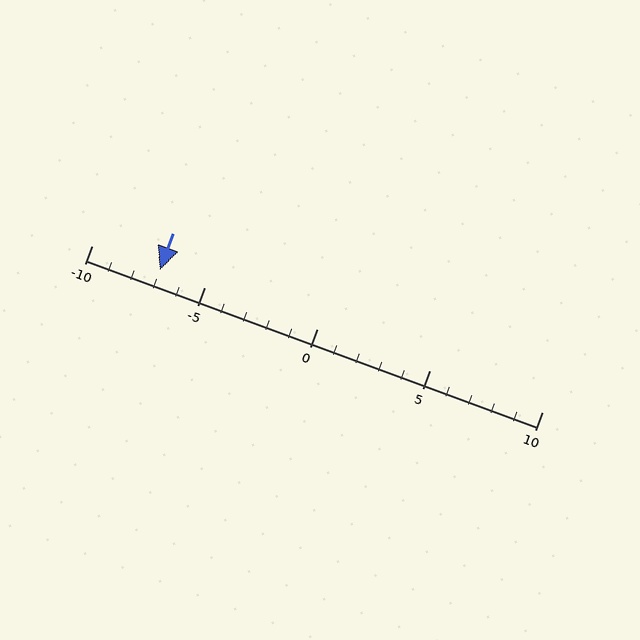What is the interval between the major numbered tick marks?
The major tick marks are spaced 5 units apart.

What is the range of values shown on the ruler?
The ruler shows values from -10 to 10.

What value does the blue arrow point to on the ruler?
The blue arrow points to approximately -7.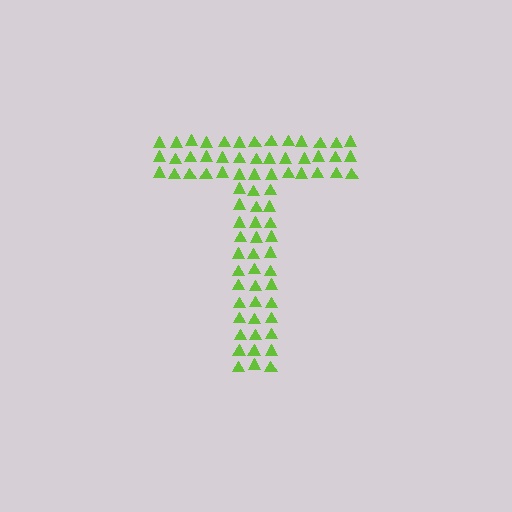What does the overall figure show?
The overall figure shows the letter T.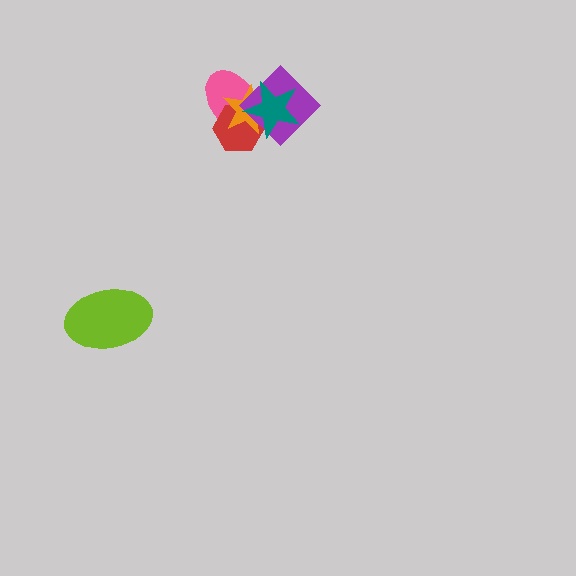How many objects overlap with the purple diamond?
4 objects overlap with the purple diamond.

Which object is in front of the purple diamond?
The teal star is in front of the purple diamond.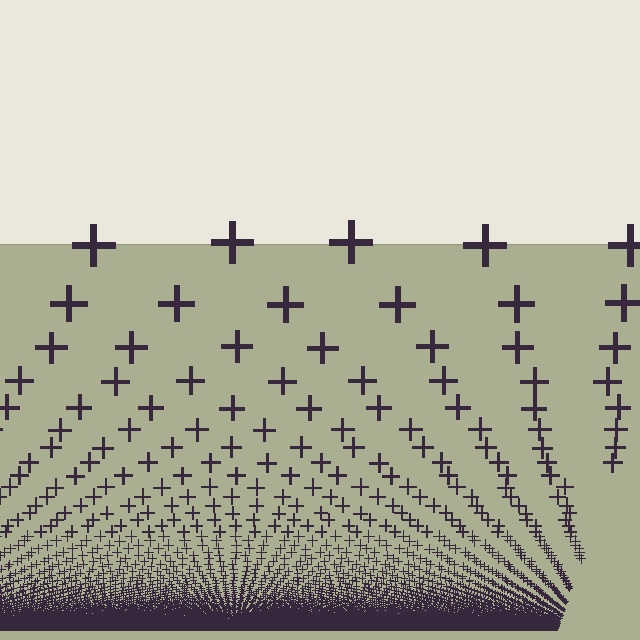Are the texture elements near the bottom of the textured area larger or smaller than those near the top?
Smaller. The gradient is inverted — elements near the bottom are smaller and denser.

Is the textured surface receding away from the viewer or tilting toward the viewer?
The surface appears to tilt toward the viewer. Texture elements get larger and sparser toward the top.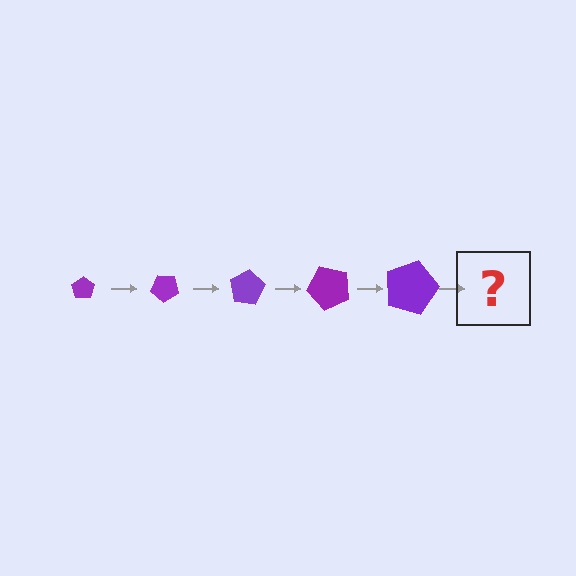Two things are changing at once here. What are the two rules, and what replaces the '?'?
The two rules are that the pentagon grows larger each step and it rotates 40 degrees each step. The '?' should be a pentagon, larger than the previous one and rotated 200 degrees from the start.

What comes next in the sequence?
The next element should be a pentagon, larger than the previous one and rotated 200 degrees from the start.